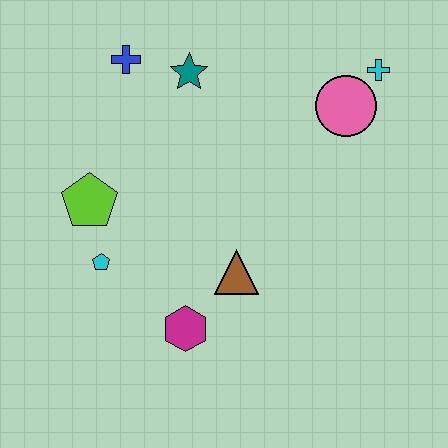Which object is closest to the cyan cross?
The pink circle is closest to the cyan cross.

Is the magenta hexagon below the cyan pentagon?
Yes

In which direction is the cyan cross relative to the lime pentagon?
The cyan cross is to the right of the lime pentagon.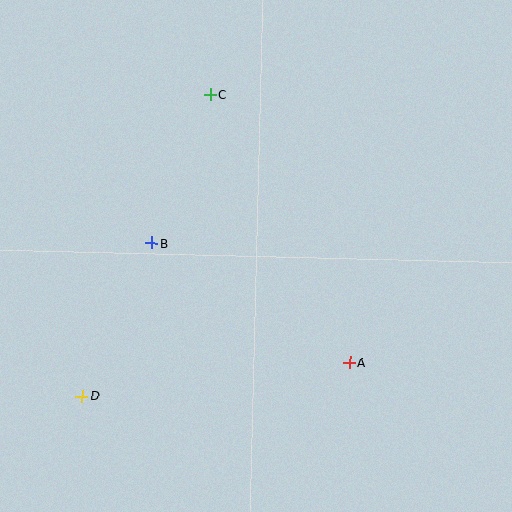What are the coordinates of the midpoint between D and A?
The midpoint between D and A is at (216, 379).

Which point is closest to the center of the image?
Point B at (152, 243) is closest to the center.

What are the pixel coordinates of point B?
Point B is at (152, 243).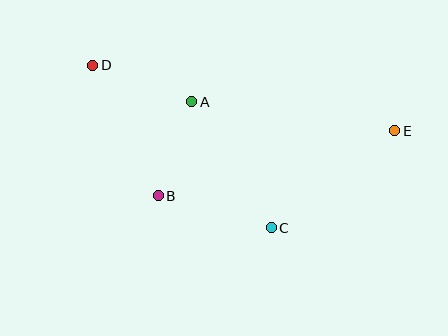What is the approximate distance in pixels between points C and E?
The distance between C and E is approximately 157 pixels.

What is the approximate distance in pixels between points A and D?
The distance between A and D is approximately 106 pixels.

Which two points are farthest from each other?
Points D and E are farthest from each other.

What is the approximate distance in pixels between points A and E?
The distance between A and E is approximately 205 pixels.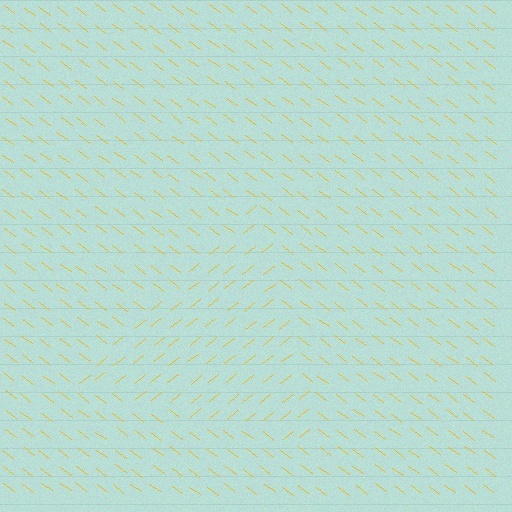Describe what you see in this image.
The image is filled with small yellow line segments. A triangle region in the image has lines oriented differently from the surrounding lines, creating a visible texture boundary.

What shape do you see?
I see a triangle.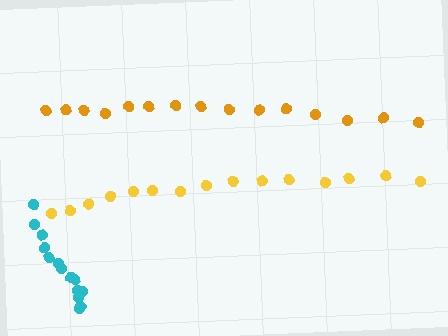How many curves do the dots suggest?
There are 3 distinct paths.